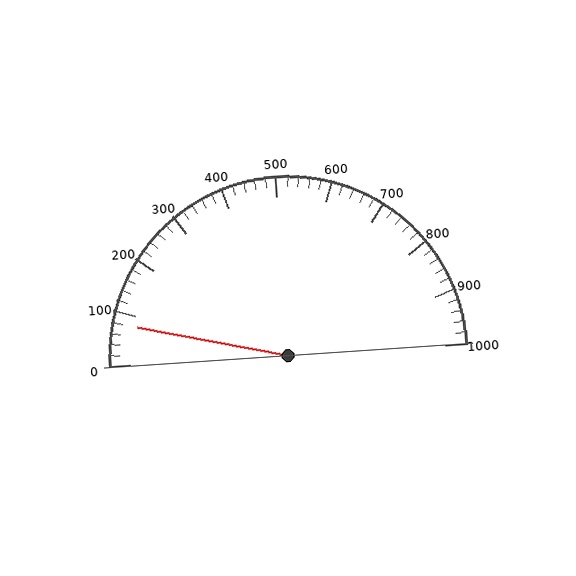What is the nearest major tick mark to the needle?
The nearest major tick mark is 100.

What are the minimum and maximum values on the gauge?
The gauge ranges from 0 to 1000.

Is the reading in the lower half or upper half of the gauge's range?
The reading is in the lower half of the range (0 to 1000).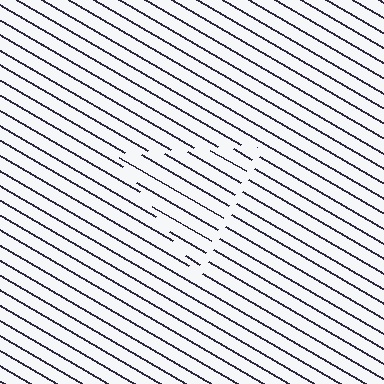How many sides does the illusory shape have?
3 sides — the line-ends trace a triangle.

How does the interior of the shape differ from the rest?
The interior of the shape contains the same grating, shifted by half a period — the contour is defined by the phase discontinuity where line-ends from the inner and outer gratings abut.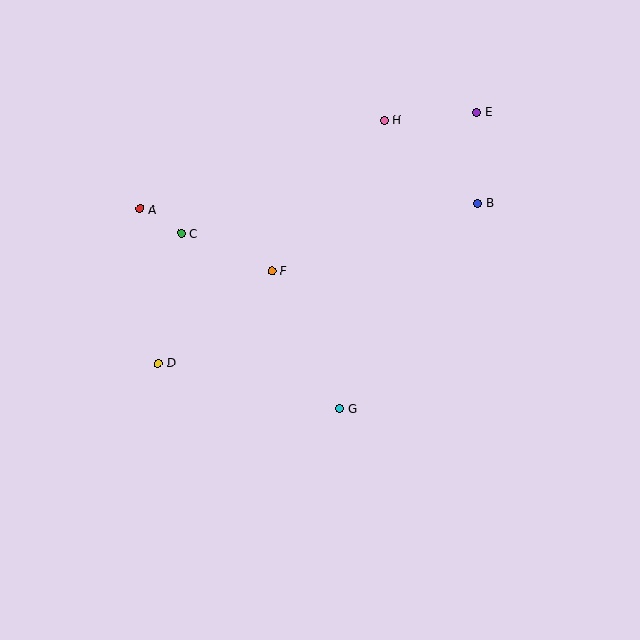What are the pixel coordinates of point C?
Point C is at (181, 233).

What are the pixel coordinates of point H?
Point H is at (385, 120).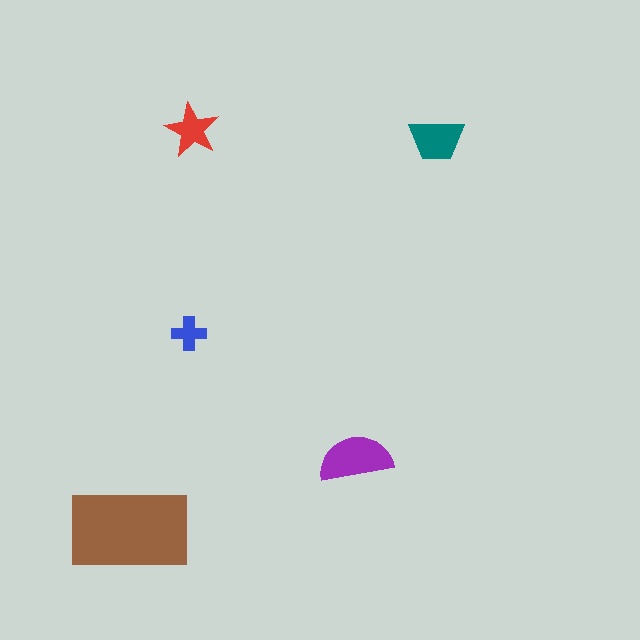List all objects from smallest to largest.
The blue cross, the red star, the teal trapezoid, the purple semicircle, the brown rectangle.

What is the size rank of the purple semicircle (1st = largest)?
2nd.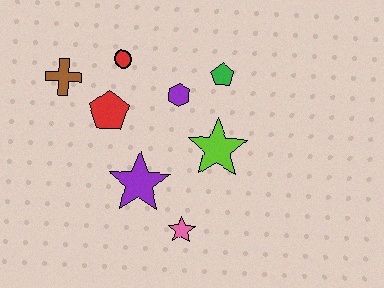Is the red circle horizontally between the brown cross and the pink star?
Yes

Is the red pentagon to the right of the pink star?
No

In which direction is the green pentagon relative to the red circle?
The green pentagon is to the right of the red circle.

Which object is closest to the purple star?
The pink star is closest to the purple star.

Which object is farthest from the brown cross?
The pink star is farthest from the brown cross.